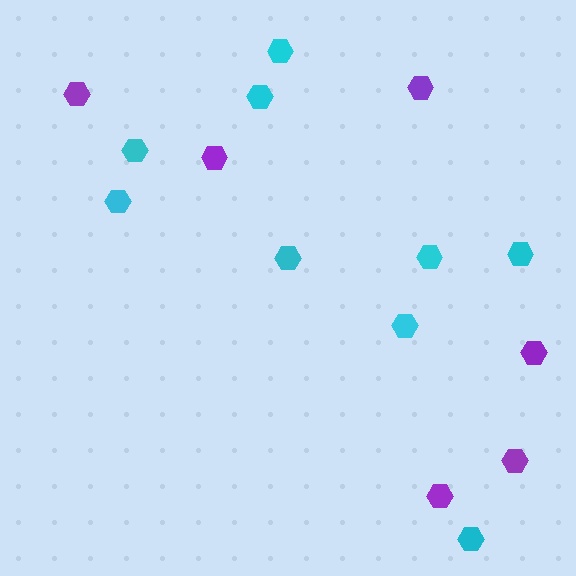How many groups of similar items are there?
There are 2 groups: one group of purple hexagons (6) and one group of cyan hexagons (9).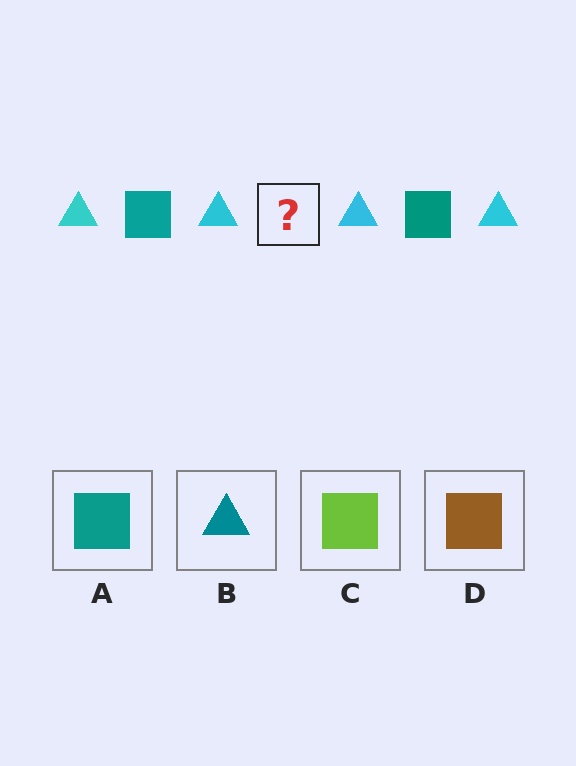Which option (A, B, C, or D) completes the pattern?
A.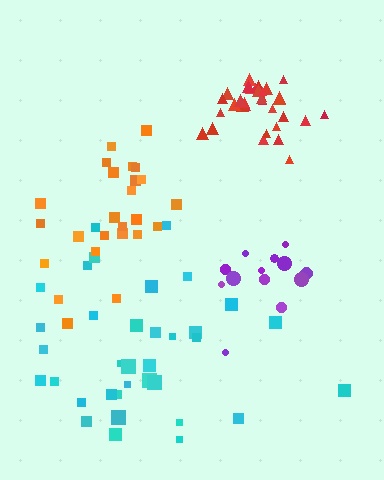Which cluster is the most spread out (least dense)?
Cyan.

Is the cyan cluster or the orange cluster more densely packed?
Orange.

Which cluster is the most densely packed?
Red.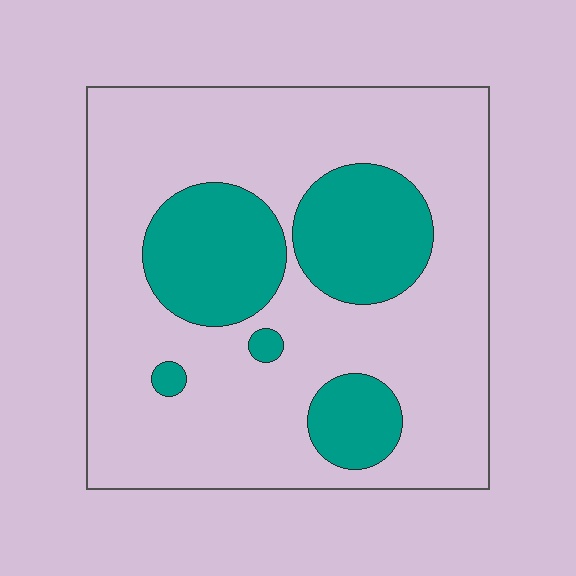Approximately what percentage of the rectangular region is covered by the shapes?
Approximately 25%.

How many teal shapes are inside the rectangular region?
5.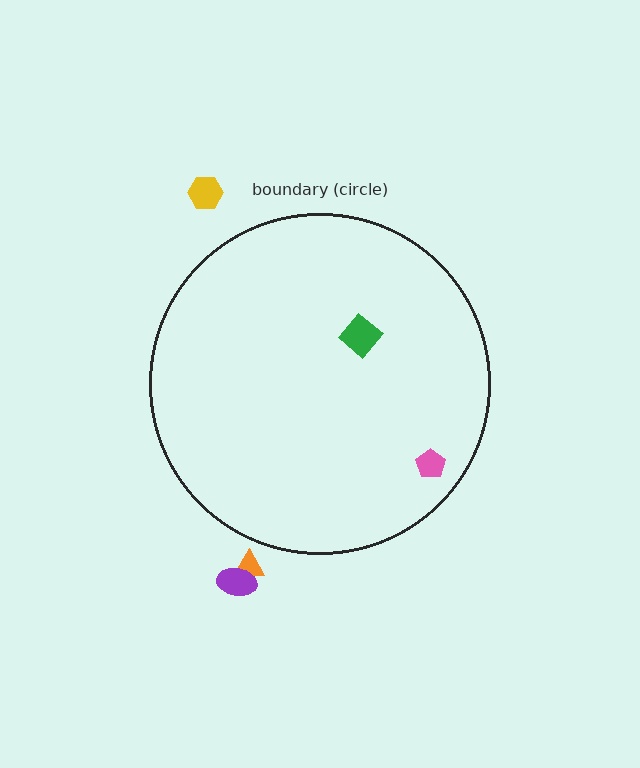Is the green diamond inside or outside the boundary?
Inside.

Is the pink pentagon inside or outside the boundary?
Inside.